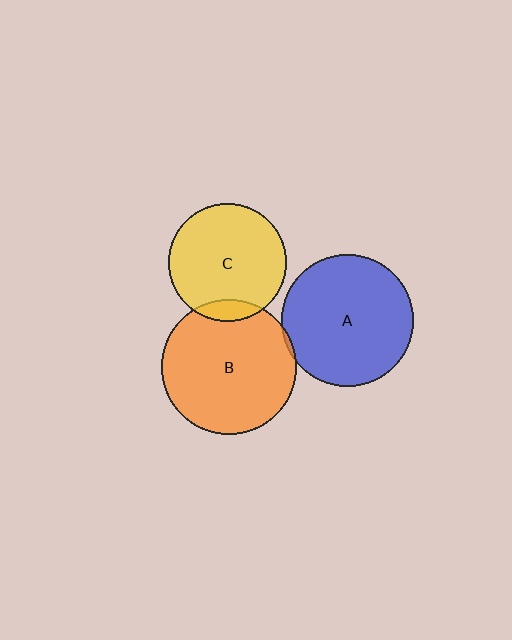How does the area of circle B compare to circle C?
Approximately 1.3 times.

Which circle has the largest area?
Circle B (orange).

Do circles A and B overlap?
Yes.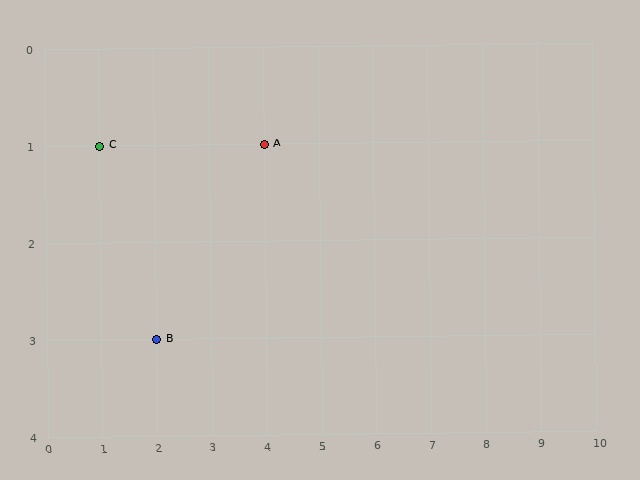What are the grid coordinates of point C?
Point C is at grid coordinates (1, 1).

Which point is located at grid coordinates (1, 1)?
Point C is at (1, 1).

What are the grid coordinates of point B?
Point B is at grid coordinates (2, 3).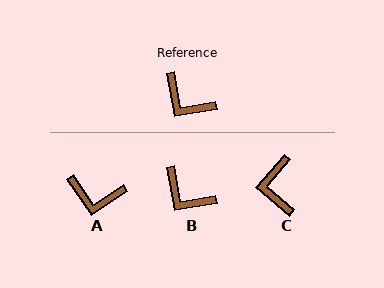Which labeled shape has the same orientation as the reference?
B.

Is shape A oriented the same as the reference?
No, it is off by about 24 degrees.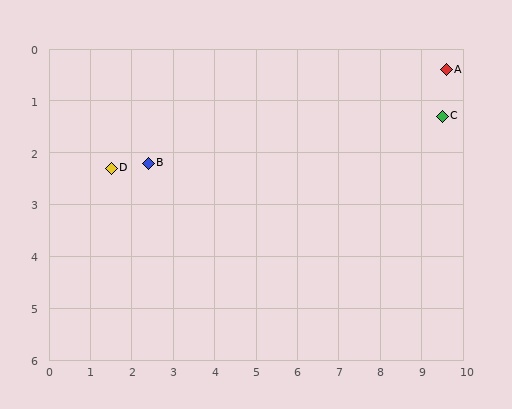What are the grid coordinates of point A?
Point A is at approximately (9.6, 0.4).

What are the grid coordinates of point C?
Point C is at approximately (9.5, 1.3).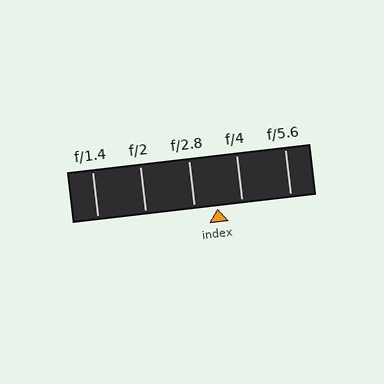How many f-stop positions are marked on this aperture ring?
There are 5 f-stop positions marked.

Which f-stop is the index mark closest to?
The index mark is closest to f/2.8.